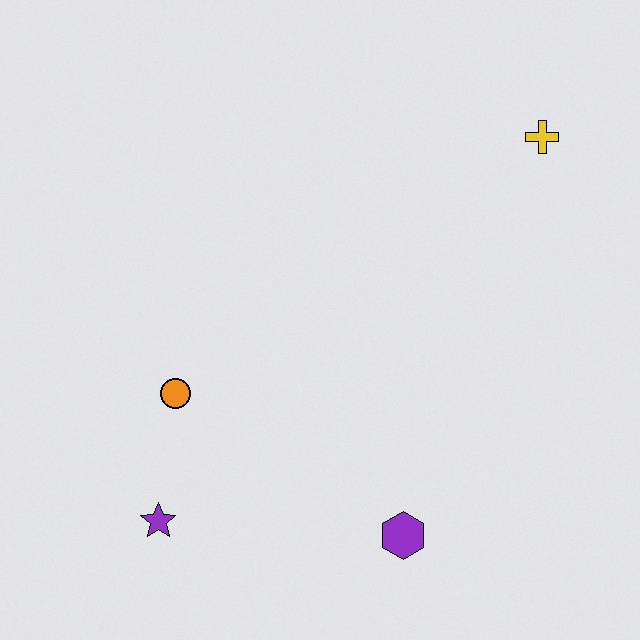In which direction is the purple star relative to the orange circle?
The purple star is below the orange circle.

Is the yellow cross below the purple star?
No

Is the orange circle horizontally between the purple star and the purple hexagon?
Yes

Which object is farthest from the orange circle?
The yellow cross is farthest from the orange circle.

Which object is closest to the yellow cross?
The purple hexagon is closest to the yellow cross.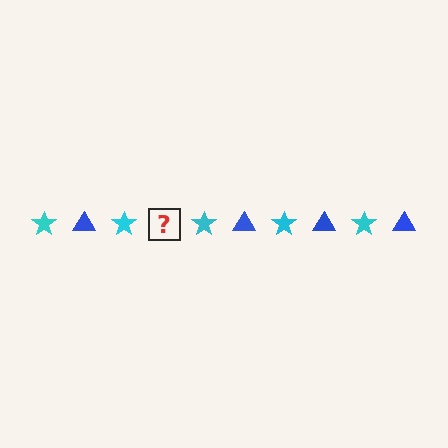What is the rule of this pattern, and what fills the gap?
The rule is that the pattern alternates between cyan star and blue triangle. The gap should be filled with a blue triangle.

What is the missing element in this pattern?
The missing element is a blue triangle.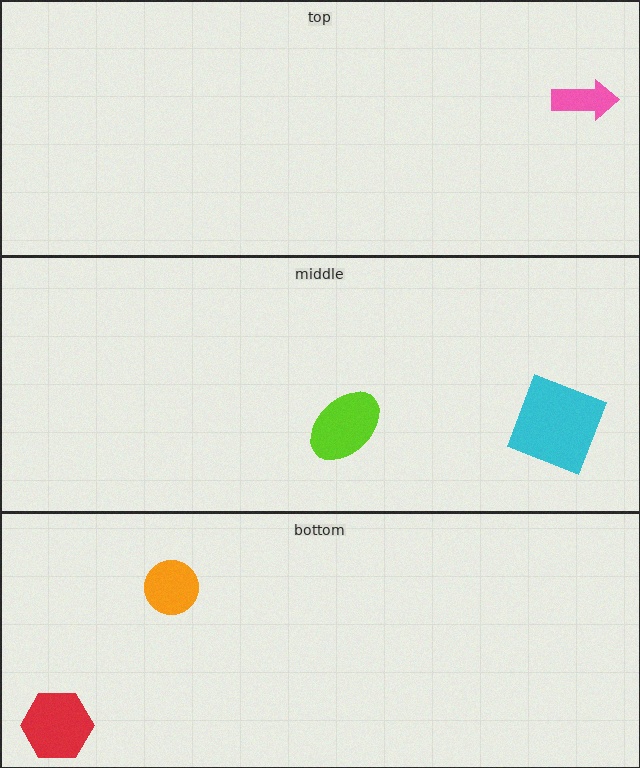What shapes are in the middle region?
The lime ellipse, the cyan square.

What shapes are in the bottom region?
The orange circle, the red hexagon.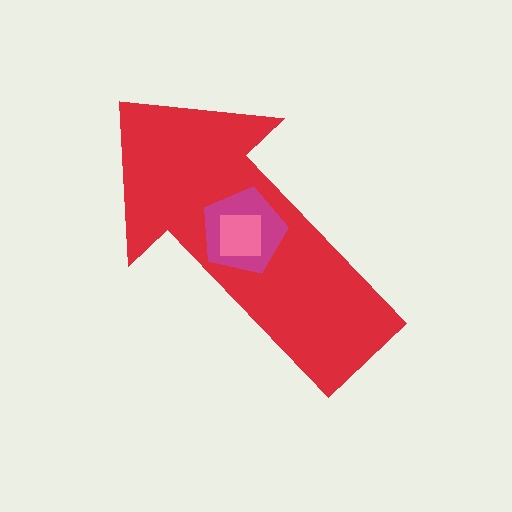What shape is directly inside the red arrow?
The magenta pentagon.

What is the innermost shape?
The pink square.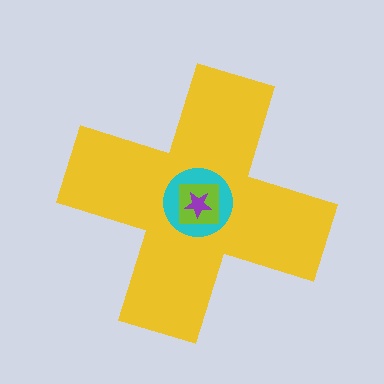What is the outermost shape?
The yellow cross.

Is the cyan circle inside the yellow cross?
Yes.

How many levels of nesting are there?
4.